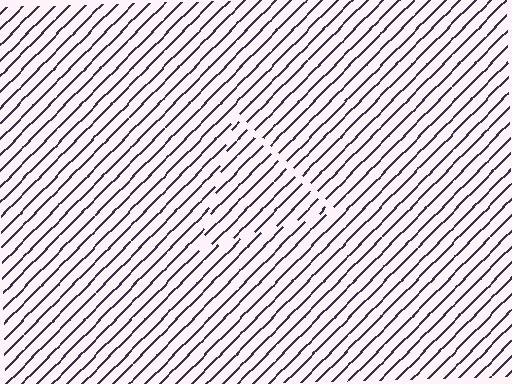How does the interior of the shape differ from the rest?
The interior of the shape contains the same grating, shifted by half a period — the contour is defined by the phase discontinuity where line-ends from the inner and outer gratings abut.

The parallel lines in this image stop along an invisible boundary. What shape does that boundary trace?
An illusory triangle. The interior of the shape contains the same grating, shifted by half a period — the contour is defined by the phase discontinuity where line-ends from the inner and outer gratings abut.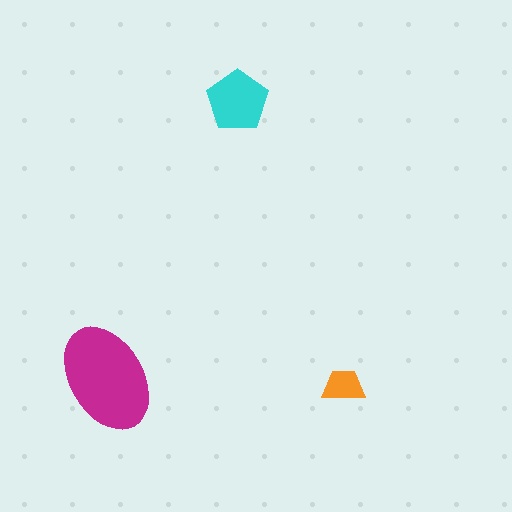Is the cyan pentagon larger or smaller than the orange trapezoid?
Larger.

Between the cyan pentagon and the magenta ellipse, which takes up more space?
The magenta ellipse.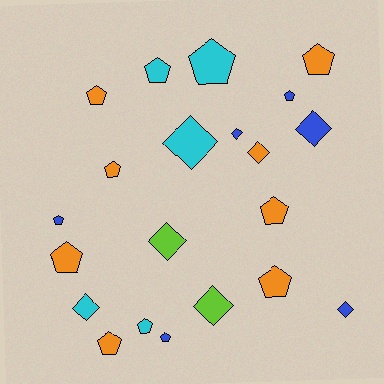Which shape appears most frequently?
Pentagon, with 13 objects.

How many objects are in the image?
There are 21 objects.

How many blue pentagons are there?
There are 3 blue pentagons.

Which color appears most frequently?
Orange, with 8 objects.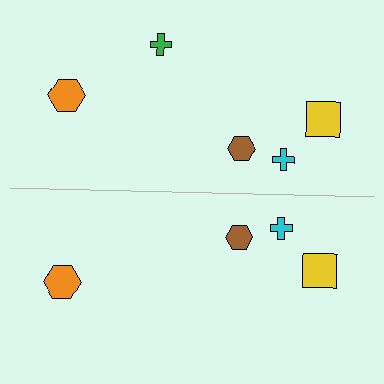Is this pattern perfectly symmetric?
No, the pattern is not perfectly symmetric. A green cross is missing from the bottom side.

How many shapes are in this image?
There are 9 shapes in this image.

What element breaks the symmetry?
A green cross is missing from the bottom side.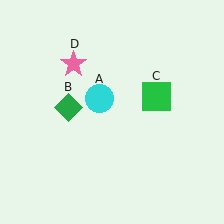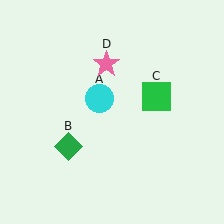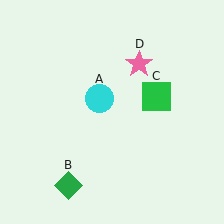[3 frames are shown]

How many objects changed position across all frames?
2 objects changed position: green diamond (object B), pink star (object D).